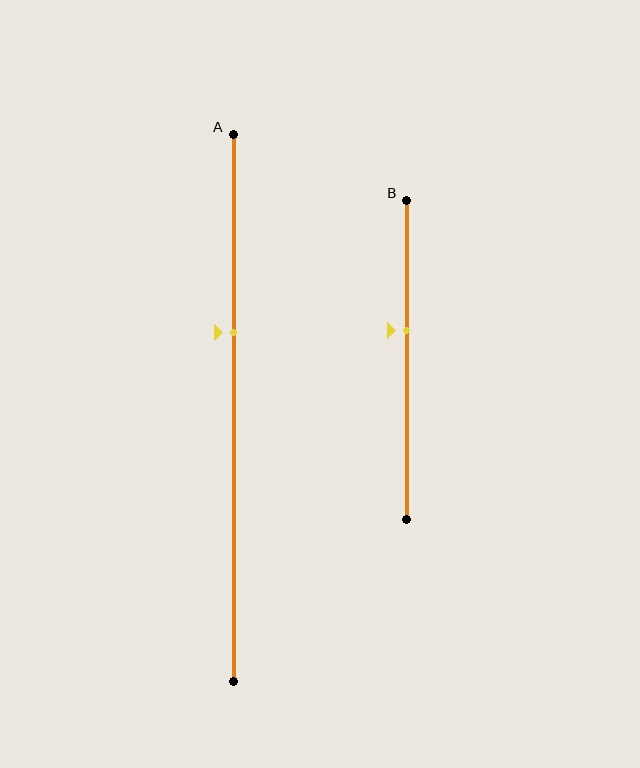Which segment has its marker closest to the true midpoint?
Segment B has its marker closest to the true midpoint.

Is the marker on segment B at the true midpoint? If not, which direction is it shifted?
No, the marker on segment B is shifted upward by about 9% of the segment length.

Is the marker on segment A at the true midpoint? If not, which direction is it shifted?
No, the marker on segment A is shifted upward by about 14% of the segment length.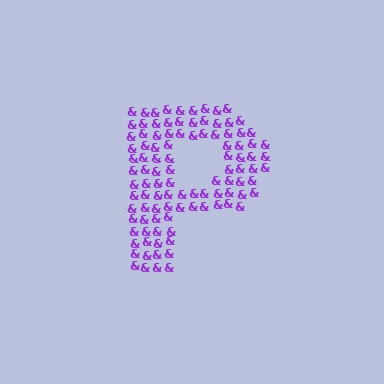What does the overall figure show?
The overall figure shows the letter P.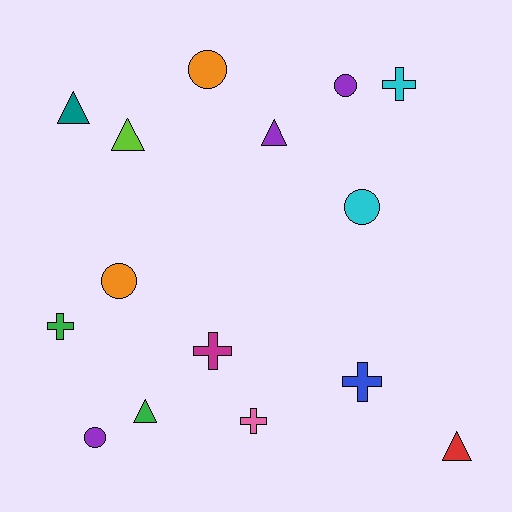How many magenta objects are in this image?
There is 1 magenta object.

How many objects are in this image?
There are 15 objects.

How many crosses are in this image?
There are 5 crosses.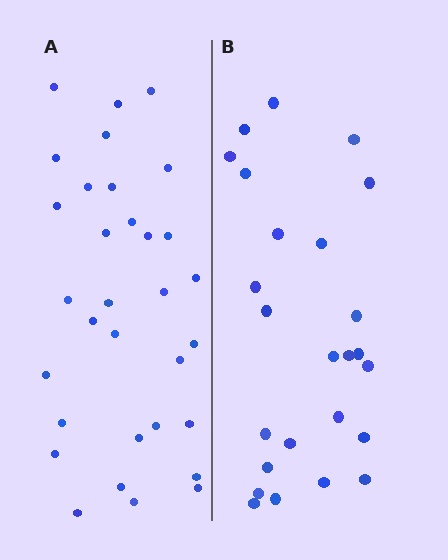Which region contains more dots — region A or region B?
Region A (the left region) has more dots.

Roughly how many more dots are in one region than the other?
Region A has roughly 8 or so more dots than region B.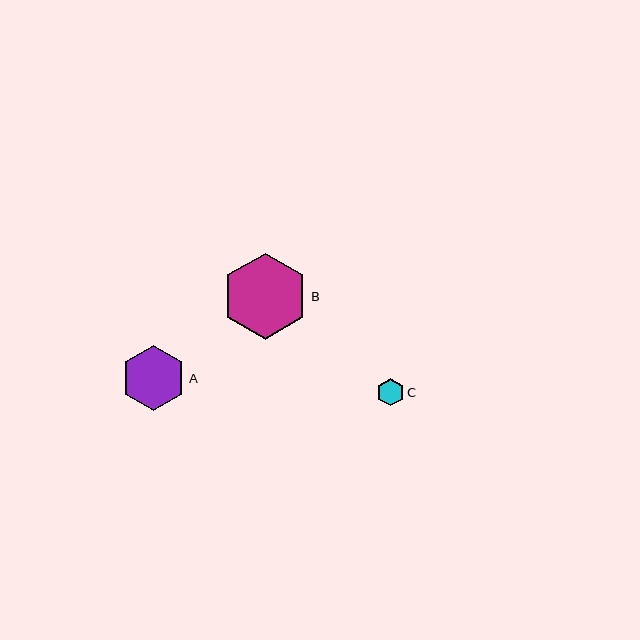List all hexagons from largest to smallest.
From largest to smallest: B, A, C.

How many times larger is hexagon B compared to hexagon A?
Hexagon B is approximately 1.3 times the size of hexagon A.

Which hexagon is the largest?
Hexagon B is the largest with a size of approximately 86 pixels.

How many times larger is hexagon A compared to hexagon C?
Hexagon A is approximately 2.4 times the size of hexagon C.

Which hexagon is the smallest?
Hexagon C is the smallest with a size of approximately 27 pixels.